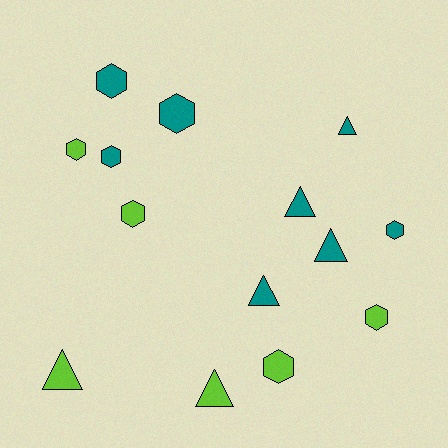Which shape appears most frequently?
Hexagon, with 8 objects.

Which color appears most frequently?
Teal, with 8 objects.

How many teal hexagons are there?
There are 4 teal hexagons.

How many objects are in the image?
There are 14 objects.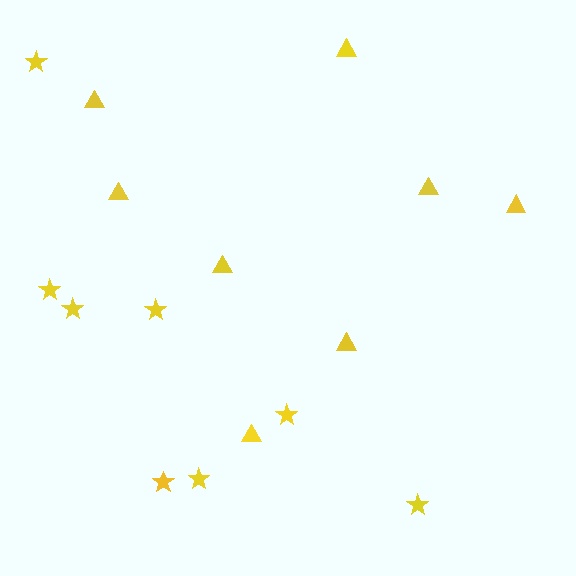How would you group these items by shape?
There are 2 groups: one group of stars (8) and one group of triangles (8).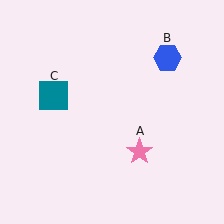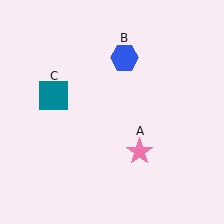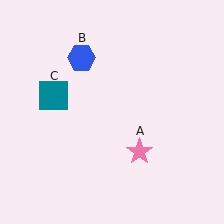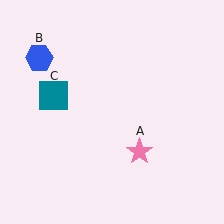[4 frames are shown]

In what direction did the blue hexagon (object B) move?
The blue hexagon (object B) moved left.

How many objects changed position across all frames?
1 object changed position: blue hexagon (object B).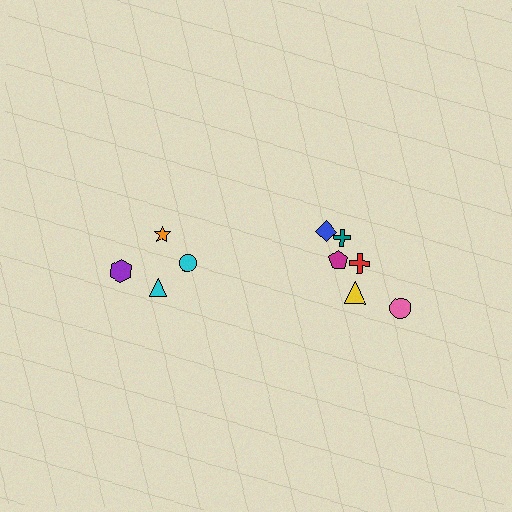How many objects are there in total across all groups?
There are 10 objects.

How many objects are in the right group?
There are 6 objects.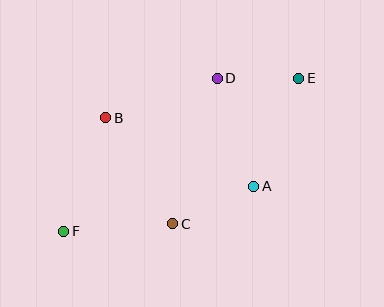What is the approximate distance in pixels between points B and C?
The distance between B and C is approximately 125 pixels.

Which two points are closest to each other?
Points D and E are closest to each other.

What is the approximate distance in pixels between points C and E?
The distance between C and E is approximately 193 pixels.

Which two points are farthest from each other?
Points E and F are farthest from each other.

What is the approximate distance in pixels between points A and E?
The distance between A and E is approximately 117 pixels.